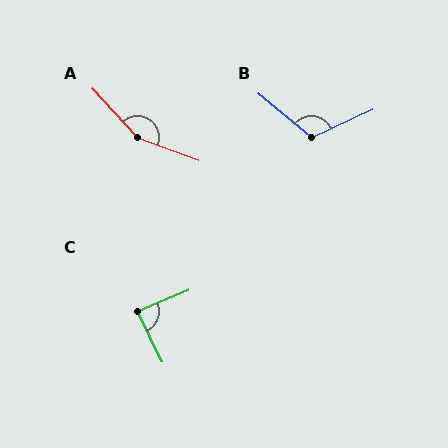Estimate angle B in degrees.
Approximately 116 degrees.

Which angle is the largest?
A, at approximately 153 degrees.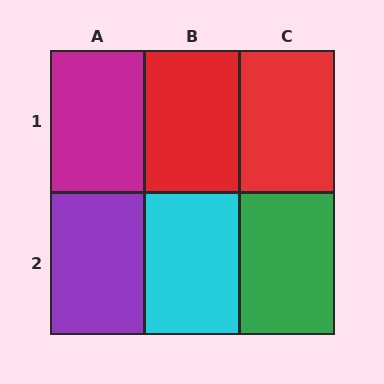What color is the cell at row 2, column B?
Cyan.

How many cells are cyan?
1 cell is cyan.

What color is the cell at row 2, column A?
Purple.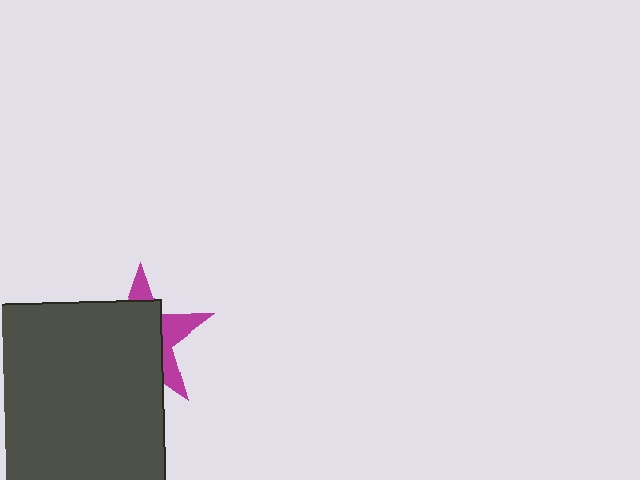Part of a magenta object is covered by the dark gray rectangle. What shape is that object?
It is a star.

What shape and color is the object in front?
The object in front is a dark gray rectangle.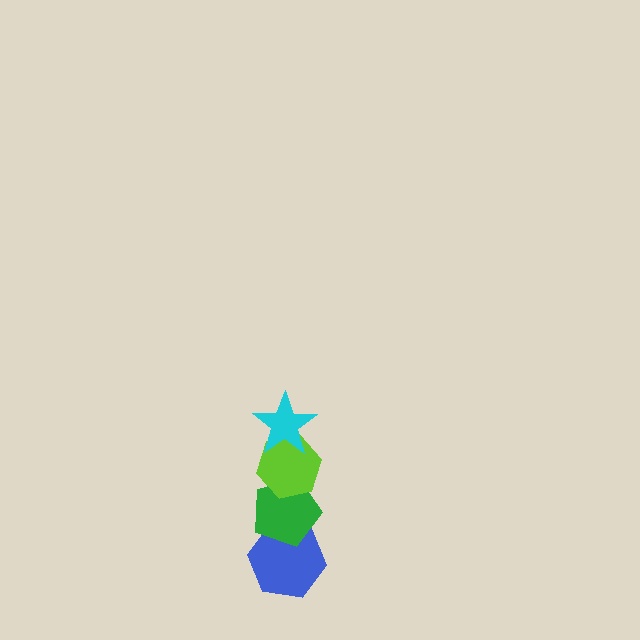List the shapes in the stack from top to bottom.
From top to bottom: the cyan star, the lime hexagon, the green pentagon, the blue hexagon.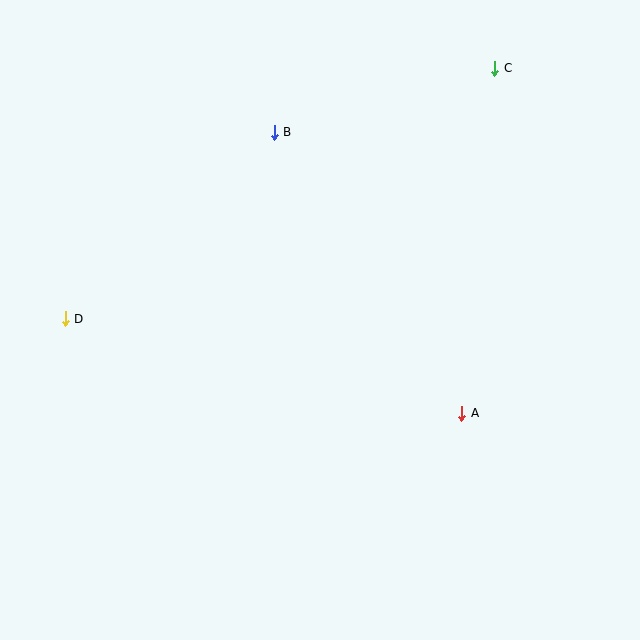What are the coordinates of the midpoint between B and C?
The midpoint between B and C is at (384, 100).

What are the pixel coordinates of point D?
Point D is at (65, 319).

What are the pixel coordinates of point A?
Point A is at (462, 413).